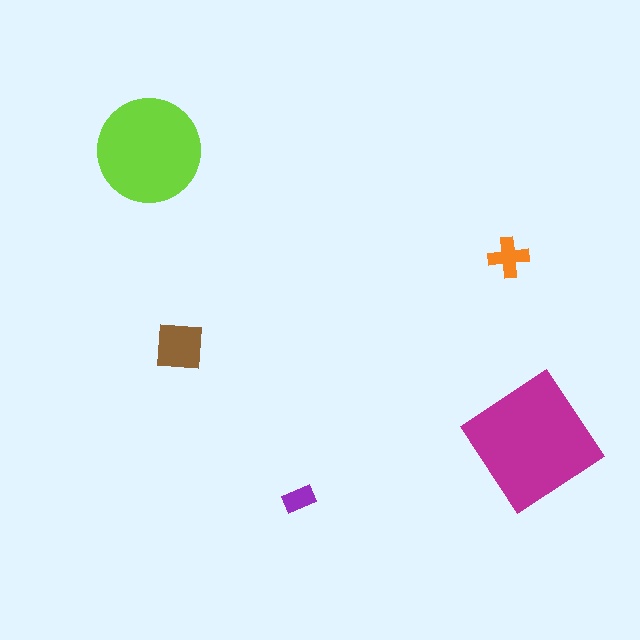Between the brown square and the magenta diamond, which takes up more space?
The magenta diamond.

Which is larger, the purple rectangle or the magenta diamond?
The magenta diamond.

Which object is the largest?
The magenta diamond.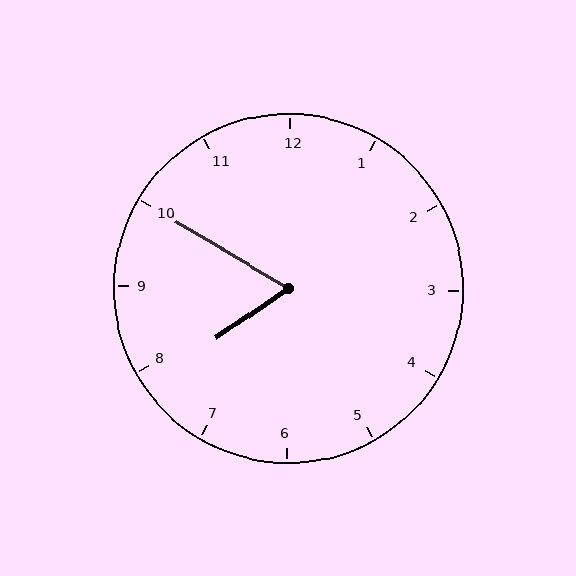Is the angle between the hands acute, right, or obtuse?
It is acute.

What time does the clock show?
7:50.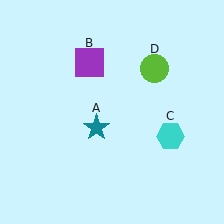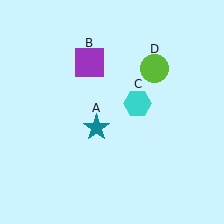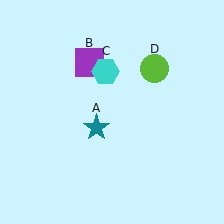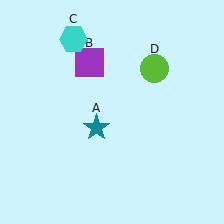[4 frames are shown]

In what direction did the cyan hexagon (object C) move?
The cyan hexagon (object C) moved up and to the left.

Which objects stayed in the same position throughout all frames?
Teal star (object A) and purple square (object B) and lime circle (object D) remained stationary.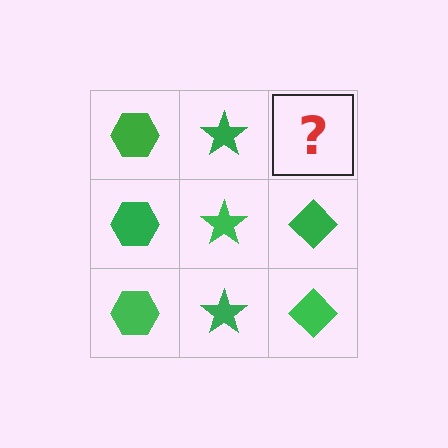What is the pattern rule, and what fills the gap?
The rule is that each column has a consistent shape. The gap should be filled with a green diamond.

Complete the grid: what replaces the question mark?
The question mark should be replaced with a green diamond.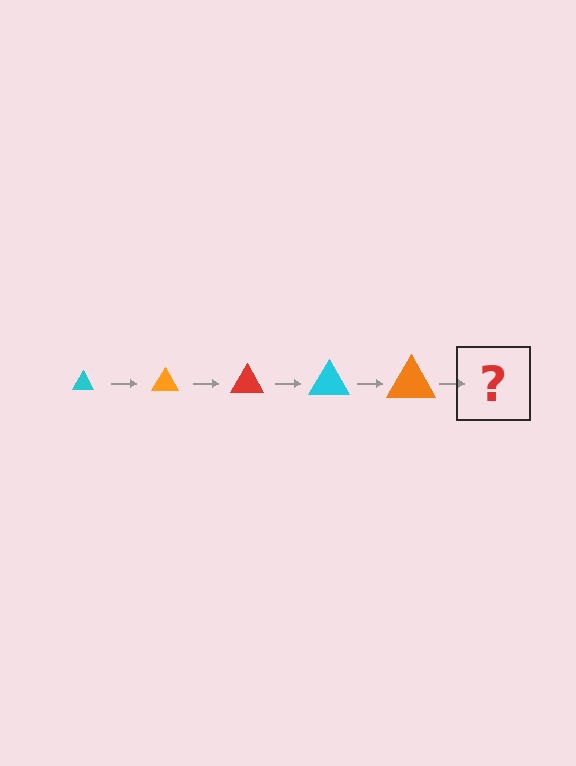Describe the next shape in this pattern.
It should be a red triangle, larger than the previous one.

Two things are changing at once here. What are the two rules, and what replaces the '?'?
The two rules are that the triangle grows larger each step and the color cycles through cyan, orange, and red. The '?' should be a red triangle, larger than the previous one.